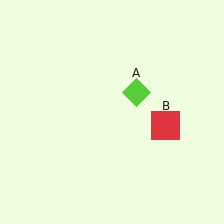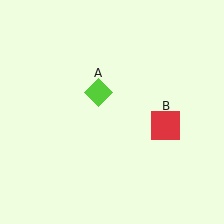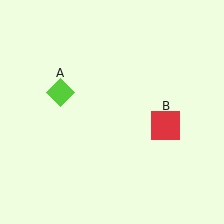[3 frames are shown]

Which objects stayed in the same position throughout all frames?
Red square (object B) remained stationary.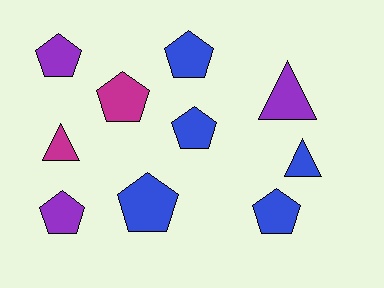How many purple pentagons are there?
There are 2 purple pentagons.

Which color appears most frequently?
Blue, with 5 objects.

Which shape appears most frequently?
Pentagon, with 7 objects.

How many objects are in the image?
There are 10 objects.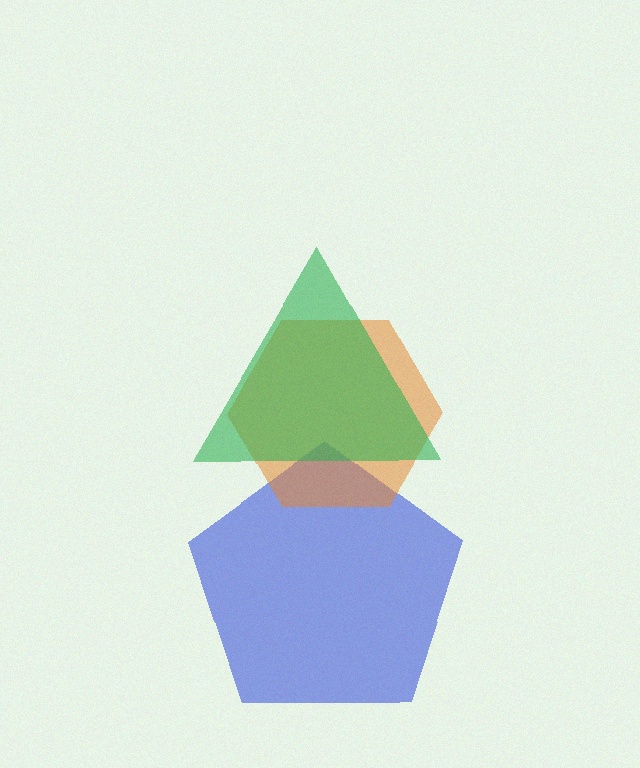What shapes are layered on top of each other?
The layered shapes are: a blue pentagon, an orange hexagon, a green triangle.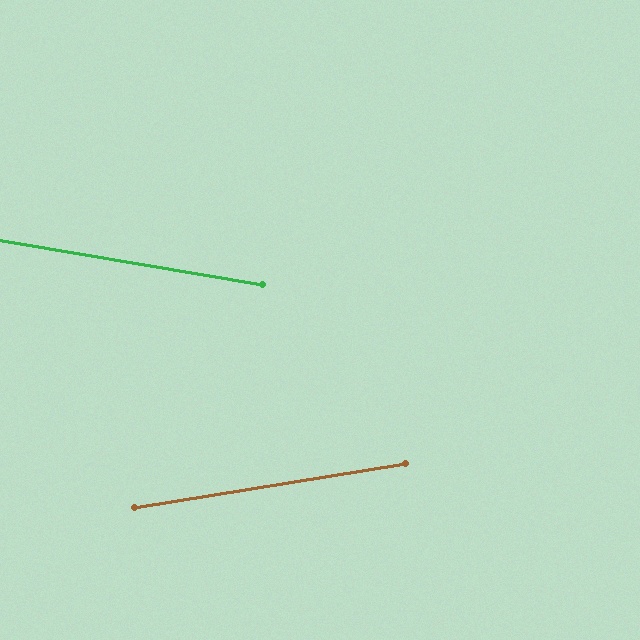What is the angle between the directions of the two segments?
Approximately 19 degrees.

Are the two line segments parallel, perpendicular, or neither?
Neither parallel nor perpendicular — they differ by about 19°.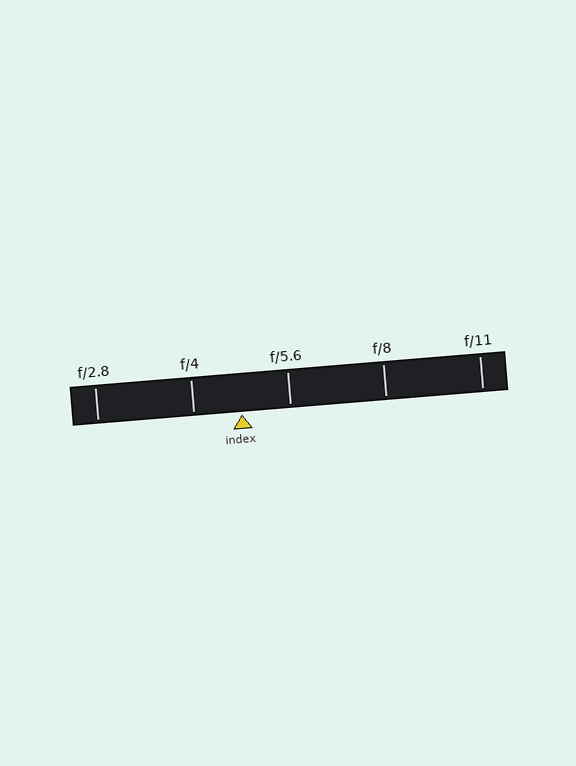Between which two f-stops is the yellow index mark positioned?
The index mark is between f/4 and f/5.6.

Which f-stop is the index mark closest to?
The index mark is closest to f/4.